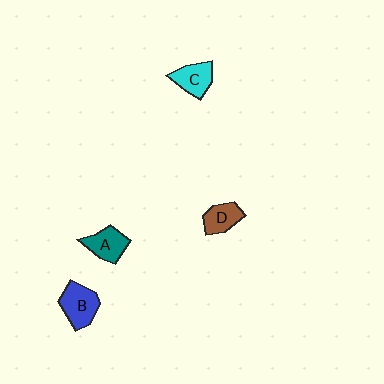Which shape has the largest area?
Shape B (blue).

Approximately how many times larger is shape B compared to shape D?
Approximately 1.4 times.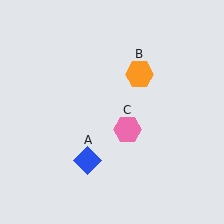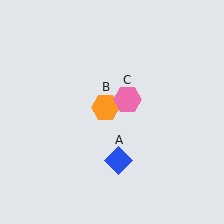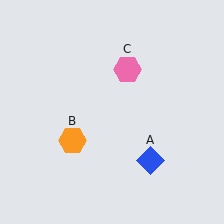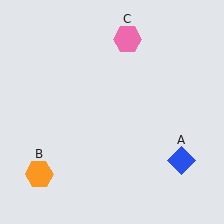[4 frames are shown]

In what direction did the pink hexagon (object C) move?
The pink hexagon (object C) moved up.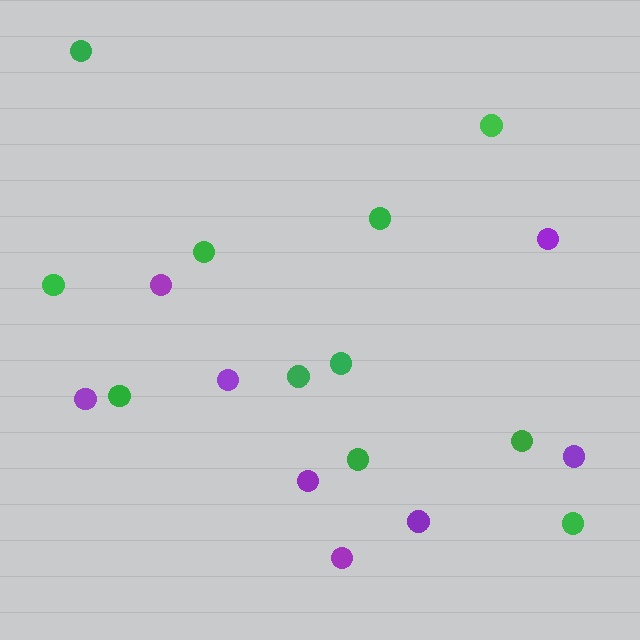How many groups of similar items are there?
There are 2 groups: one group of green circles (11) and one group of purple circles (8).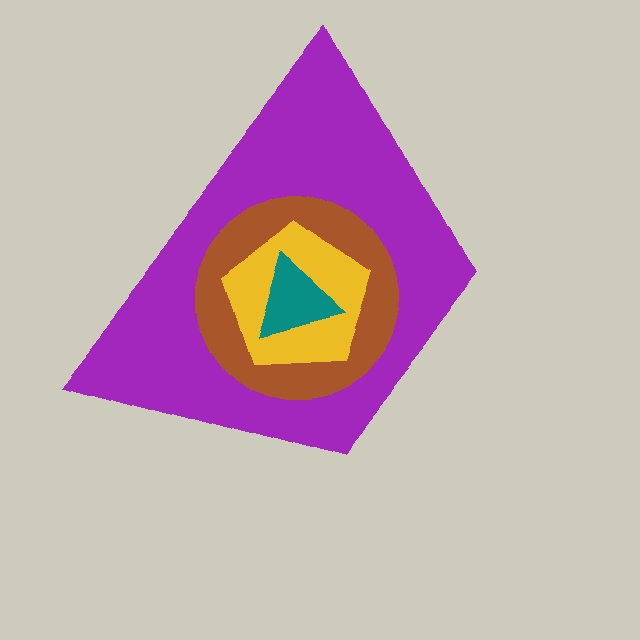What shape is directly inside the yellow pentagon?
The teal triangle.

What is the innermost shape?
The teal triangle.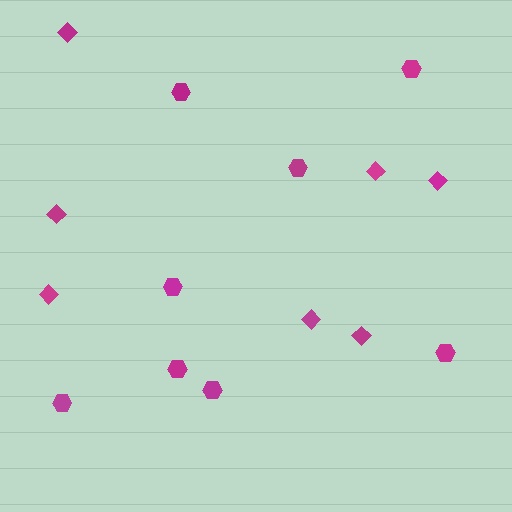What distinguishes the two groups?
There are 2 groups: one group of hexagons (8) and one group of diamonds (7).